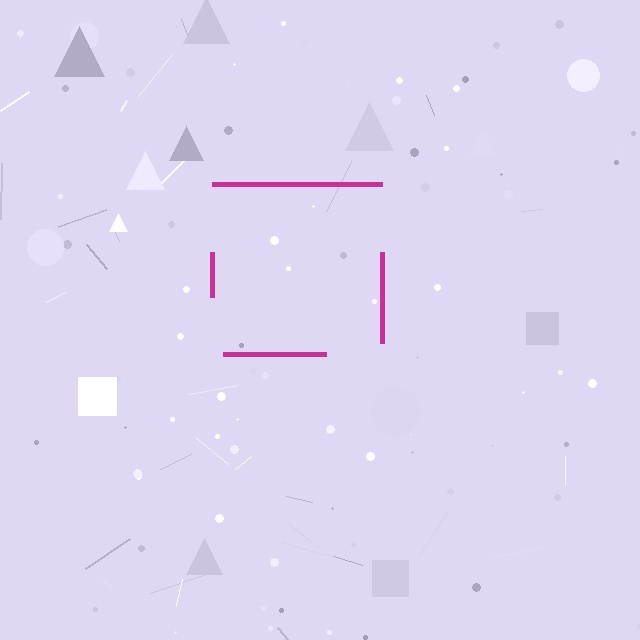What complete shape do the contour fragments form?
The contour fragments form a square.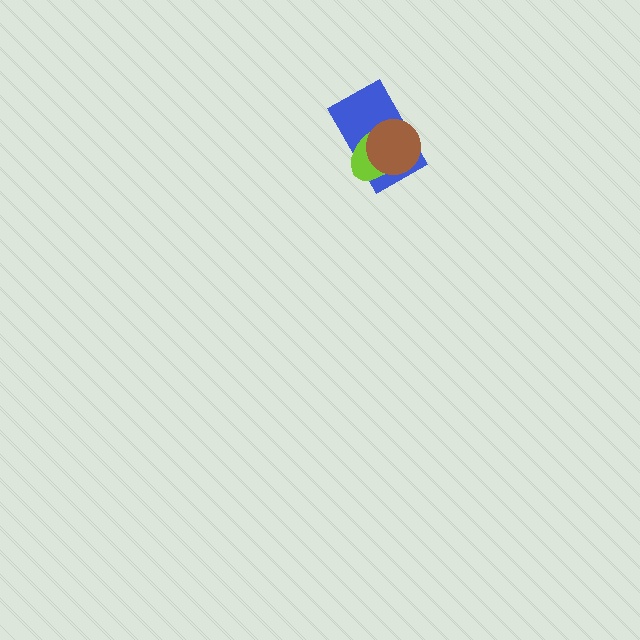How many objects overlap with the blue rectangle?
2 objects overlap with the blue rectangle.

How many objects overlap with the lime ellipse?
2 objects overlap with the lime ellipse.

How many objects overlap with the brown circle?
2 objects overlap with the brown circle.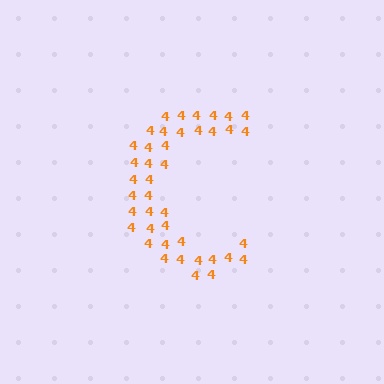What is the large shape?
The large shape is the letter C.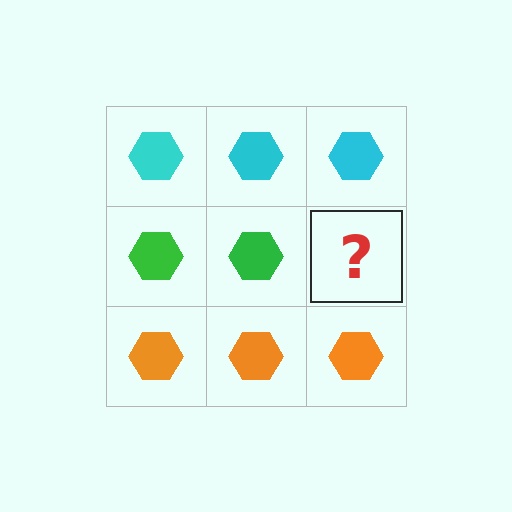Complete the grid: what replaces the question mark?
The question mark should be replaced with a green hexagon.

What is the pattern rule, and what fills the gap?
The rule is that each row has a consistent color. The gap should be filled with a green hexagon.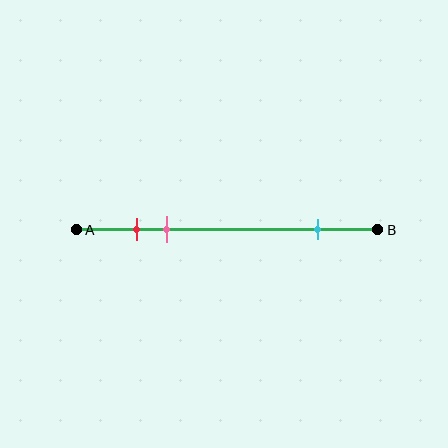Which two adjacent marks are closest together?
The red and pink marks are the closest adjacent pair.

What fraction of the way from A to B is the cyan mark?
The cyan mark is approximately 80% (0.8) of the way from A to B.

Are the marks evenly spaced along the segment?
No, the marks are not evenly spaced.